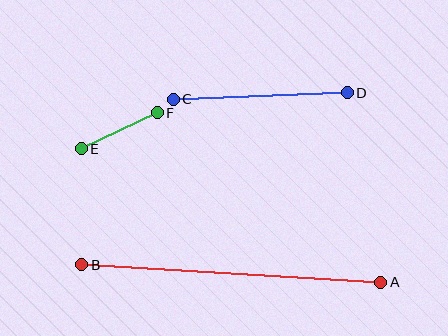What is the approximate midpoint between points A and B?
The midpoint is at approximately (231, 273) pixels.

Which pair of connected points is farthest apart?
Points A and B are farthest apart.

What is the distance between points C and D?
The distance is approximately 174 pixels.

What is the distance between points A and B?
The distance is approximately 300 pixels.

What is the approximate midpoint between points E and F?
The midpoint is at approximately (119, 131) pixels.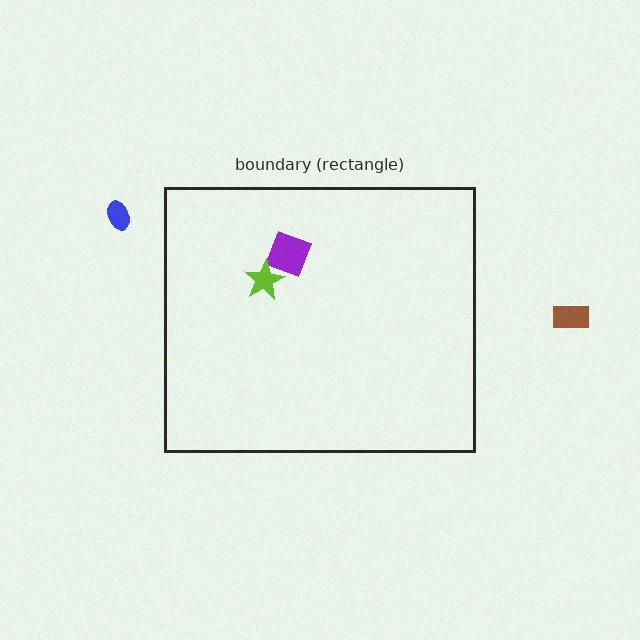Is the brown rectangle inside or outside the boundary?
Outside.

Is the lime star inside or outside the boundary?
Inside.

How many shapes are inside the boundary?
2 inside, 2 outside.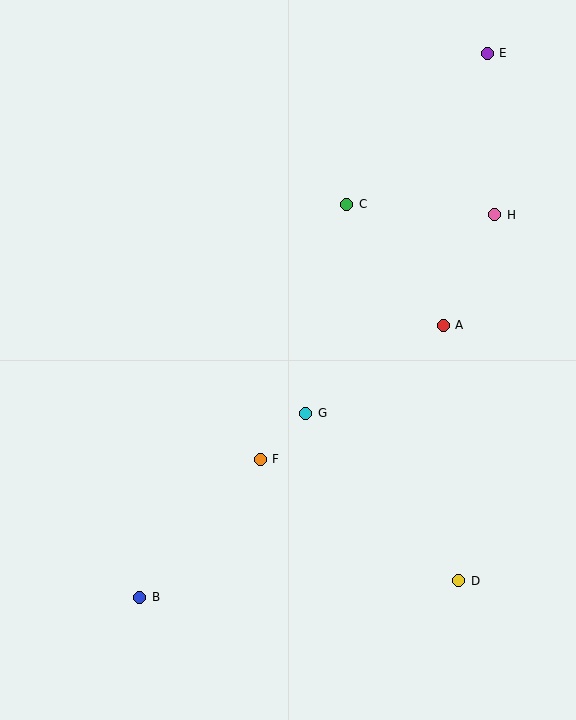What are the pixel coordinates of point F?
Point F is at (260, 459).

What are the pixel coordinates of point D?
Point D is at (459, 581).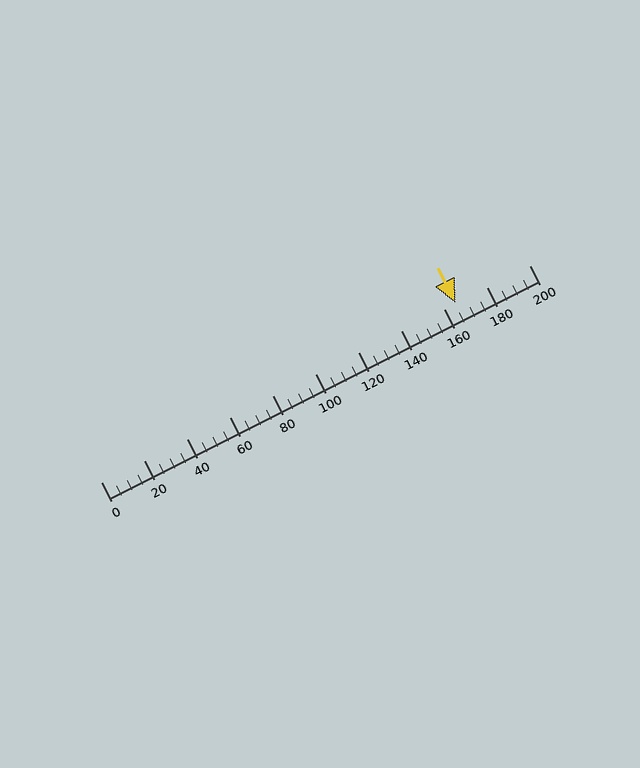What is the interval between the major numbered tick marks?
The major tick marks are spaced 20 units apart.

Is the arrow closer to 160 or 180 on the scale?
The arrow is closer to 160.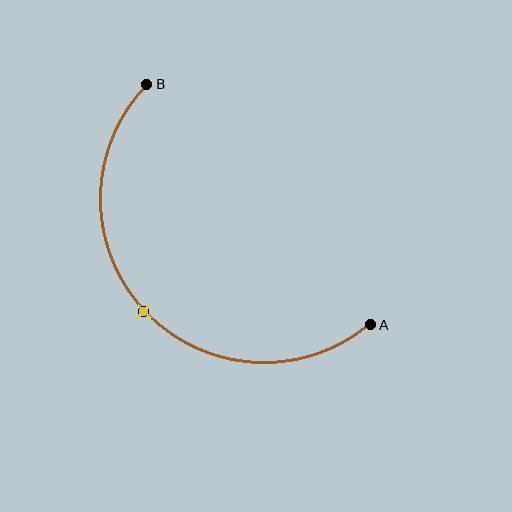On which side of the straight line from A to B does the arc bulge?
The arc bulges below and to the left of the straight line connecting A and B.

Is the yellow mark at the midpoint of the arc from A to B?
Yes. The yellow mark lies on the arc at equal arc-length from both A and B — it is the arc midpoint.